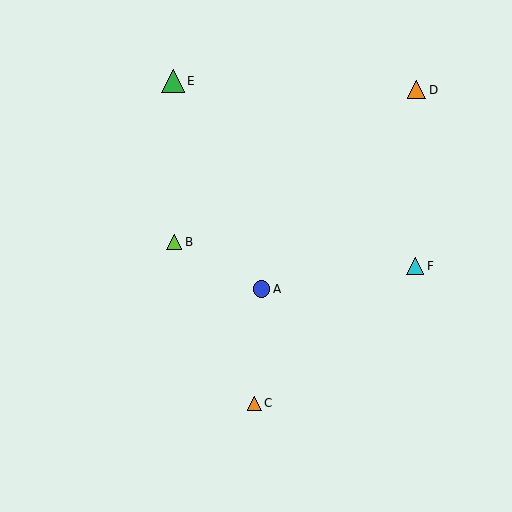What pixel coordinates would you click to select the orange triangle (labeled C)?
Click at (254, 403) to select the orange triangle C.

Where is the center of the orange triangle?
The center of the orange triangle is at (417, 90).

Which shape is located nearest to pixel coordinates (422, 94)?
The orange triangle (labeled D) at (417, 90) is nearest to that location.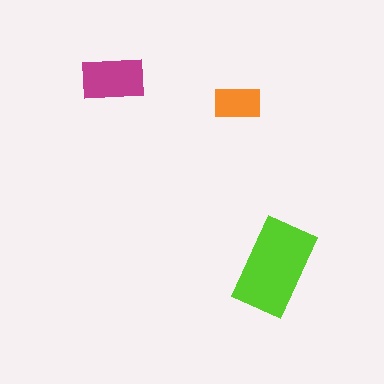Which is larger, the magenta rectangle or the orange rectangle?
The magenta one.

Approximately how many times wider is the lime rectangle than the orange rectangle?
About 2 times wider.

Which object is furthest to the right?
The lime rectangle is rightmost.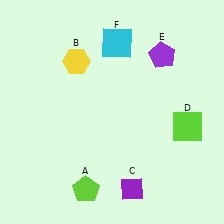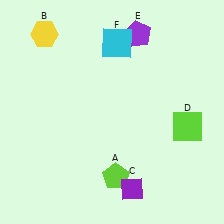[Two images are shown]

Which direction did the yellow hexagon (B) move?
The yellow hexagon (B) moved left.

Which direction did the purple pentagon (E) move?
The purple pentagon (E) moved left.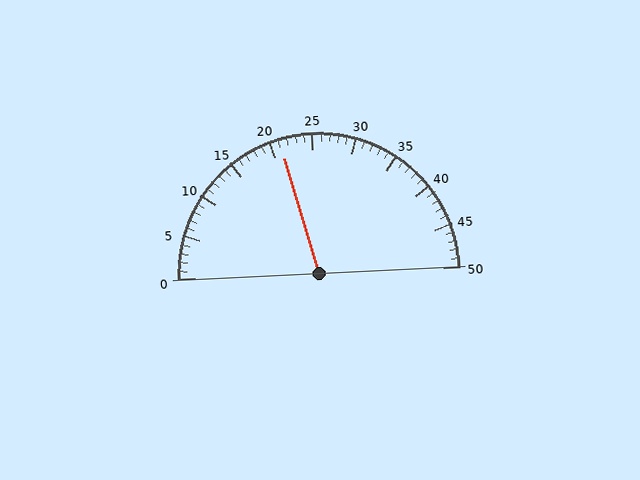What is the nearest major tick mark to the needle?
The nearest major tick mark is 20.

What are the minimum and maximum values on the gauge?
The gauge ranges from 0 to 50.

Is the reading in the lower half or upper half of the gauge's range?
The reading is in the lower half of the range (0 to 50).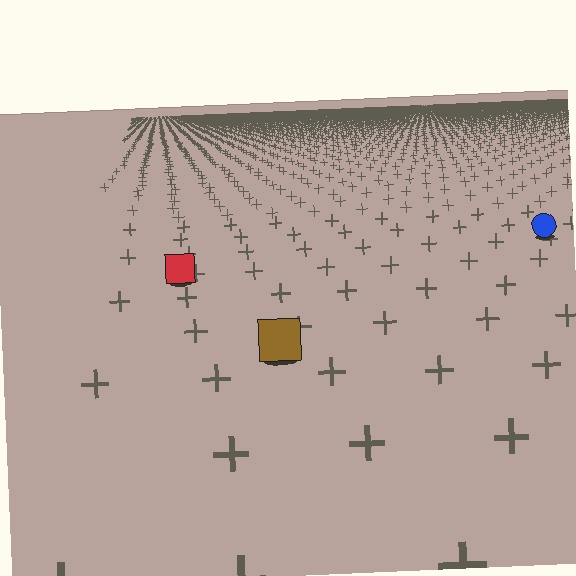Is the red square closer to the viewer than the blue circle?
Yes. The red square is closer — you can tell from the texture gradient: the ground texture is coarser near it.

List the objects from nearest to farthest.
From nearest to farthest: the brown square, the red square, the blue circle.